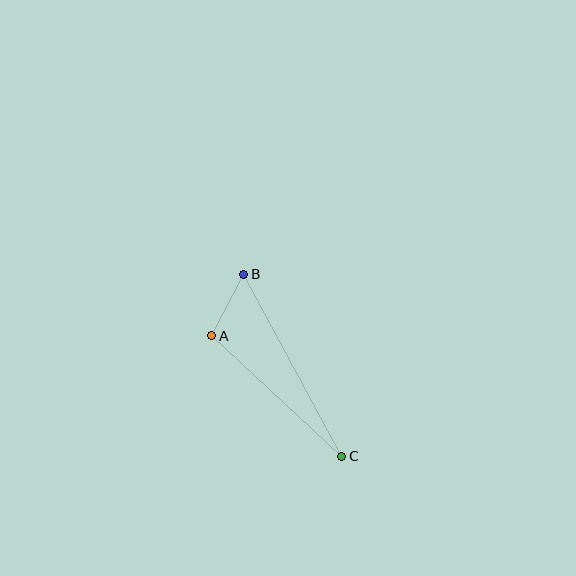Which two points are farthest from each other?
Points B and C are farthest from each other.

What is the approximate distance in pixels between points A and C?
The distance between A and C is approximately 177 pixels.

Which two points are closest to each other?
Points A and B are closest to each other.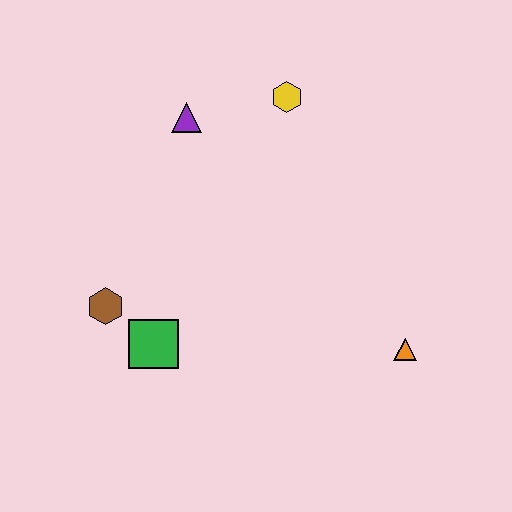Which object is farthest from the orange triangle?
The purple triangle is farthest from the orange triangle.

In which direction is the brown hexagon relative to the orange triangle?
The brown hexagon is to the left of the orange triangle.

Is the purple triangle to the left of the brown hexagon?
No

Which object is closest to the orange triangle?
The green square is closest to the orange triangle.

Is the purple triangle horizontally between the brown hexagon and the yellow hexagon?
Yes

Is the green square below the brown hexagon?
Yes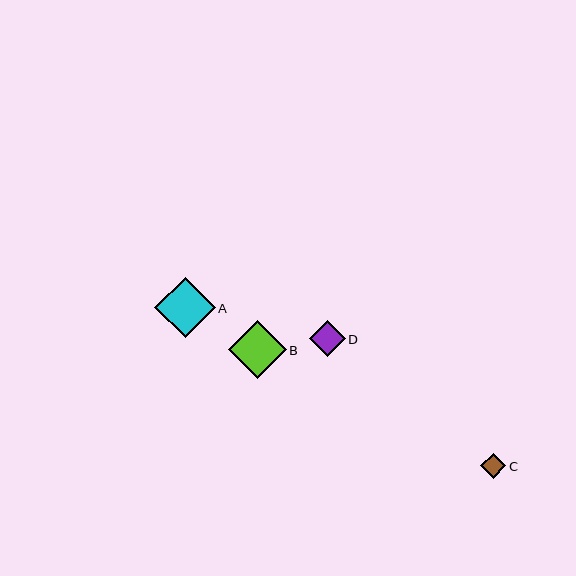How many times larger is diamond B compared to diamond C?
Diamond B is approximately 2.3 times the size of diamond C.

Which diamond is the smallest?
Diamond C is the smallest with a size of approximately 26 pixels.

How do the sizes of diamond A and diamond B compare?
Diamond A and diamond B are approximately the same size.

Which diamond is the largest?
Diamond A is the largest with a size of approximately 60 pixels.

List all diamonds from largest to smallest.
From largest to smallest: A, B, D, C.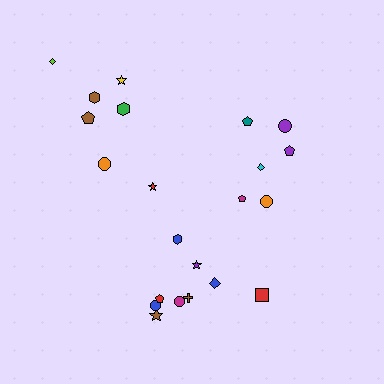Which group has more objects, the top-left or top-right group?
The top-left group.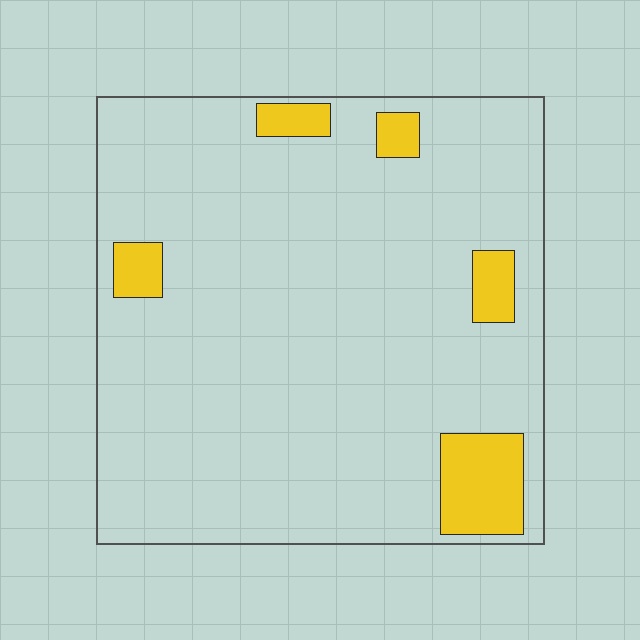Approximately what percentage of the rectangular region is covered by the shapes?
Approximately 10%.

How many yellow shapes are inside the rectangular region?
5.